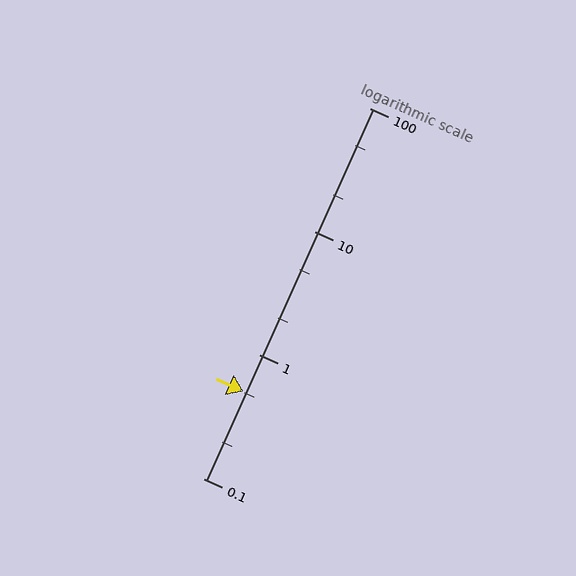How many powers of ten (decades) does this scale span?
The scale spans 3 decades, from 0.1 to 100.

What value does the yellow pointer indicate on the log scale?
The pointer indicates approximately 0.51.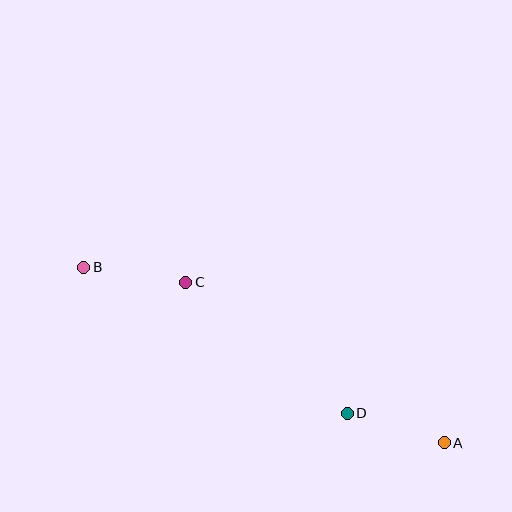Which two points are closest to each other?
Points A and D are closest to each other.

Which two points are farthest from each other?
Points A and B are farthest from each other.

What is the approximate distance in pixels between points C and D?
The distance between C and D is approximately 208 pixels.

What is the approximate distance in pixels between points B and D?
The distance between B and D is approximately 301 pixels.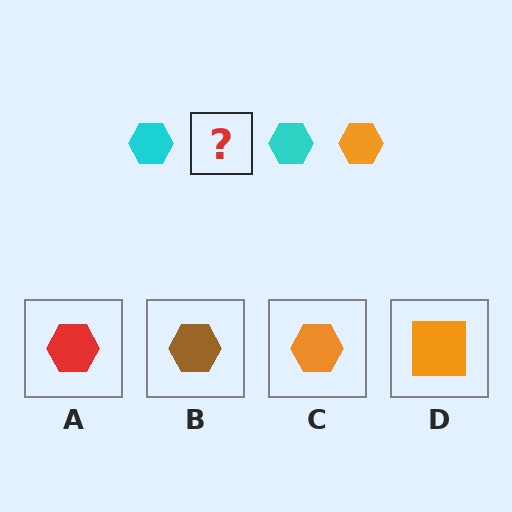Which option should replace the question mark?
Option C.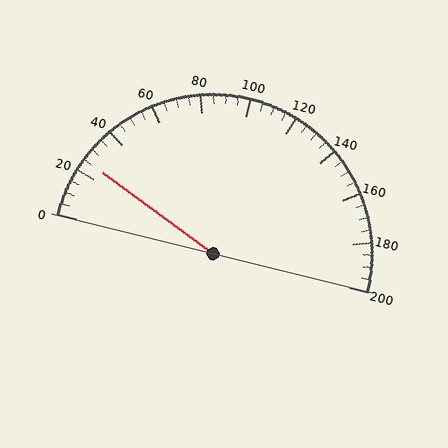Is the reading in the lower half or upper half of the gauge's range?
The reading is in the lower half of the range (0 to 200).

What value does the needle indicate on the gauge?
The needle indicates approximately 25.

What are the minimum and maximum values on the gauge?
The gauge ranges from 0 to 200.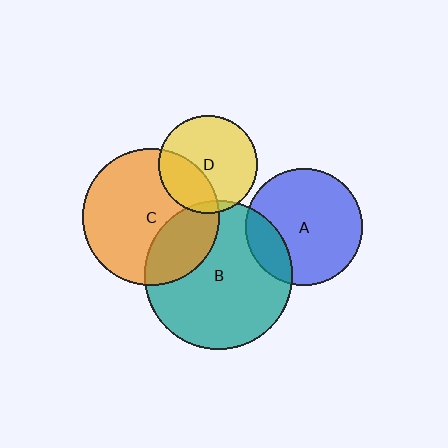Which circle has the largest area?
Circle B (teal).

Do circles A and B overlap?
Yes.